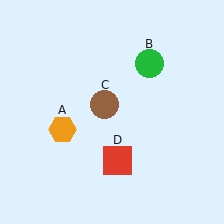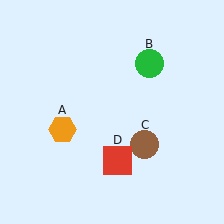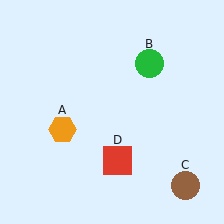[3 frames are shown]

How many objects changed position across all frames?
1 object changed position: brown circle (object C).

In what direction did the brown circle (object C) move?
The brown circle (object C) moved down and to the right.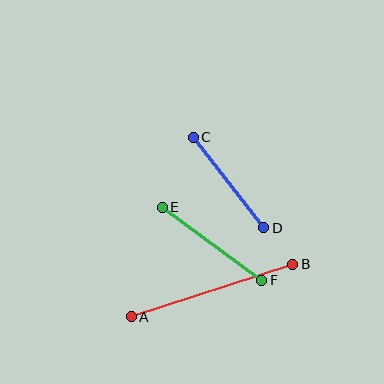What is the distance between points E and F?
The distance is approximately 123 pixels.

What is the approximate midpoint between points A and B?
The midpoint is at approximately (212, 291) pixels.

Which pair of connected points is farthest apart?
Points A and B are farthest apart.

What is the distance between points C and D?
The distance is approximately 114 pixels.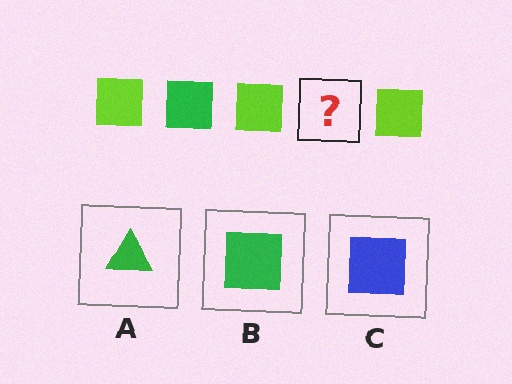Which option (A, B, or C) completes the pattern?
B.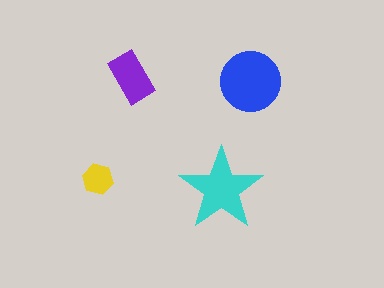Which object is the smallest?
The yellow hexagon.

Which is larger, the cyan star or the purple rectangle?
The cyan star.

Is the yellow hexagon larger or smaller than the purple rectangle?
Smaller.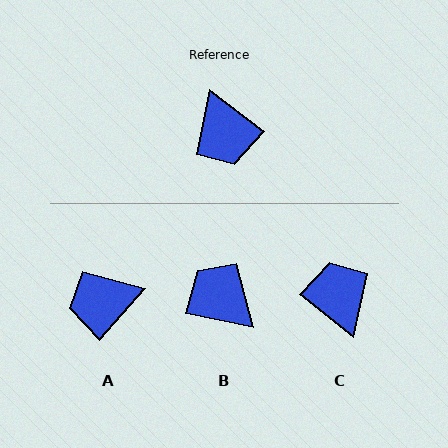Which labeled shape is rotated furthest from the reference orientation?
C, about 179 degrees away.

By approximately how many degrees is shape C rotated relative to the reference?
Approximately 179 degrees counter-clockwise.